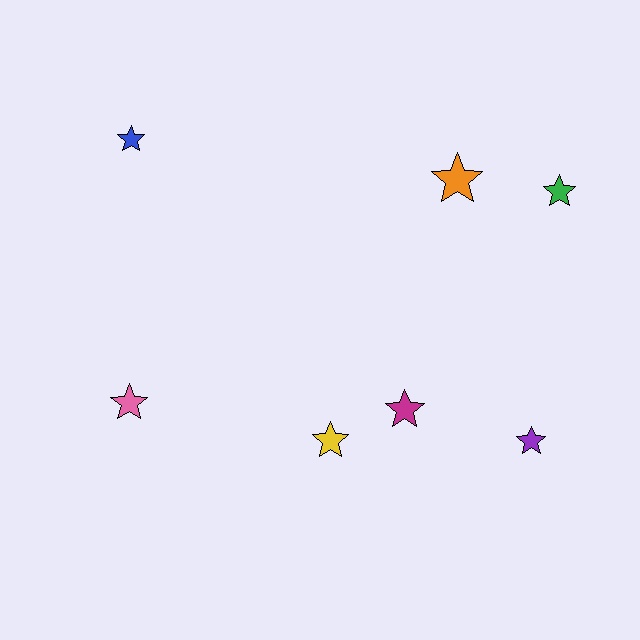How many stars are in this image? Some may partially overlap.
There are 7 stars.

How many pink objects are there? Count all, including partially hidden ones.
There is 1 pink object.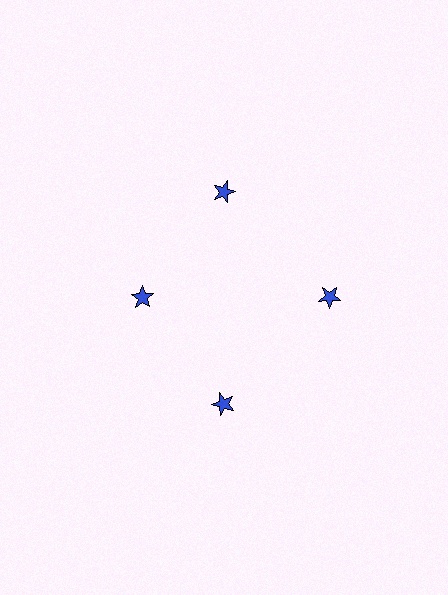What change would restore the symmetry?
The symmetry would be restored by moving it outward, back onto the ring so that all 4 stars sit at equal angles and equal distance from the center.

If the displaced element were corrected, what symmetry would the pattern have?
It would have 4-fold rotational symmetry — the pattern would map onto itself every 90 degrees.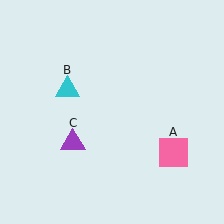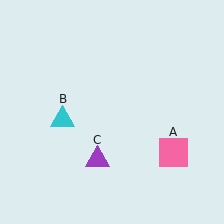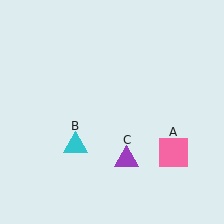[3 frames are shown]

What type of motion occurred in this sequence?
The cyan triangle (object B), purple triangle (object C) rotated counterclockwise around the center of the scene.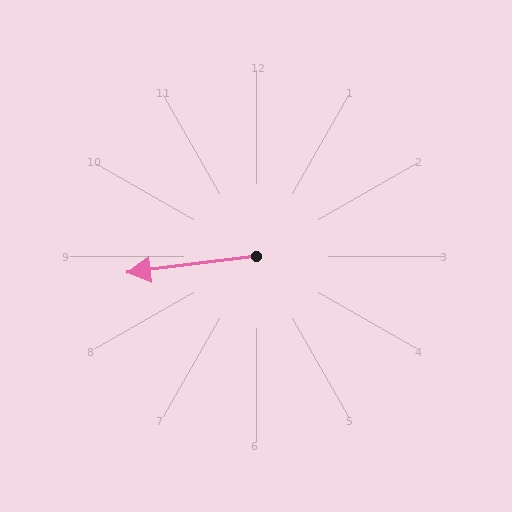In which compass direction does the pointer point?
West.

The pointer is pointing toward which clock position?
Roughly 9 o'clock.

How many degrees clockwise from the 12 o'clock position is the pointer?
Approximately 263 degrees.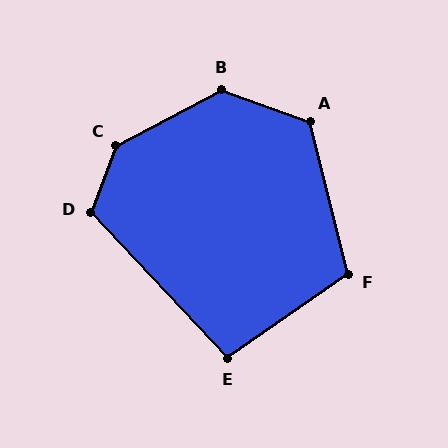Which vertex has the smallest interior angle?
E, at approximately 99 degrees.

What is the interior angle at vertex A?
Approximately 123 degrees (obtuse).